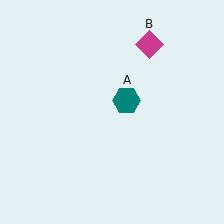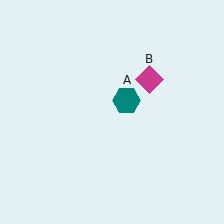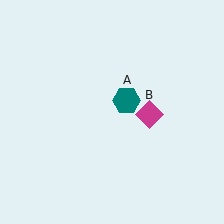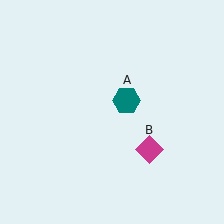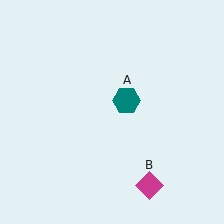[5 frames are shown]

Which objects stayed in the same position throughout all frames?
Teal hexagon (object A) remained stationary.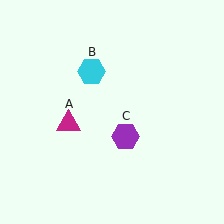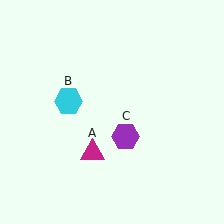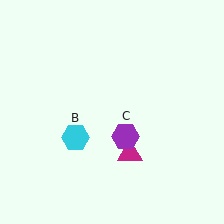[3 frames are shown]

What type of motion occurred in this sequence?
The magenta triangle (object A), cyan hexagon (object B) rotated counterclockwise around the center of the scene.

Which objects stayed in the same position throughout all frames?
Purple hexagon (object C) remained stationary.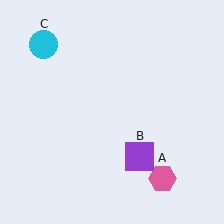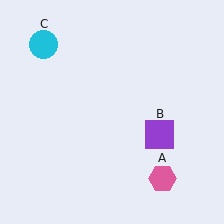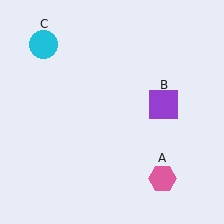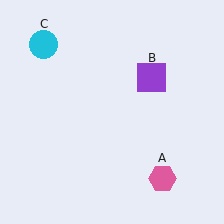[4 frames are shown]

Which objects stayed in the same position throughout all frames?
Pink hexagon (object A) and cyan circle (object C) remained stationary.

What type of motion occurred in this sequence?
The purple square (object B) rotated counterclockwise around the center of the scene.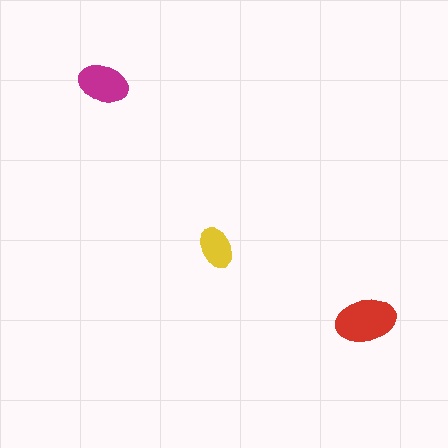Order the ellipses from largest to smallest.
the red one, the magenta one, the yellow one.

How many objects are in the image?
There are 3 objects in the image.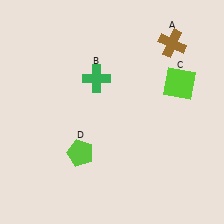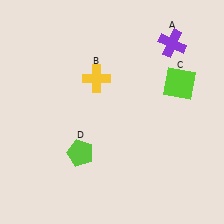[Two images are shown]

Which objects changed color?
A changed from brown to purple. B changed from green to yellow.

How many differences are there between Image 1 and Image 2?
There are 2 differences between the two images.